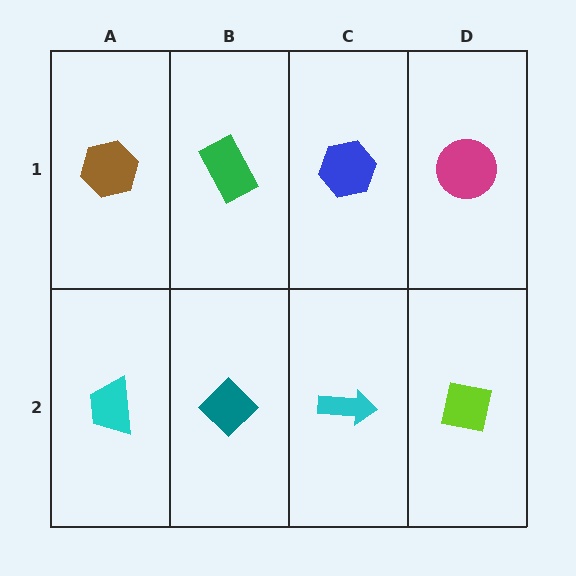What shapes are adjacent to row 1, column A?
A cyan trapezoid (row 2, column A), a green rectangle (row 1, column B).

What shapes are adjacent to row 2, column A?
A brown hexagon (row 1, column A), a teal diamond (row 2, column B).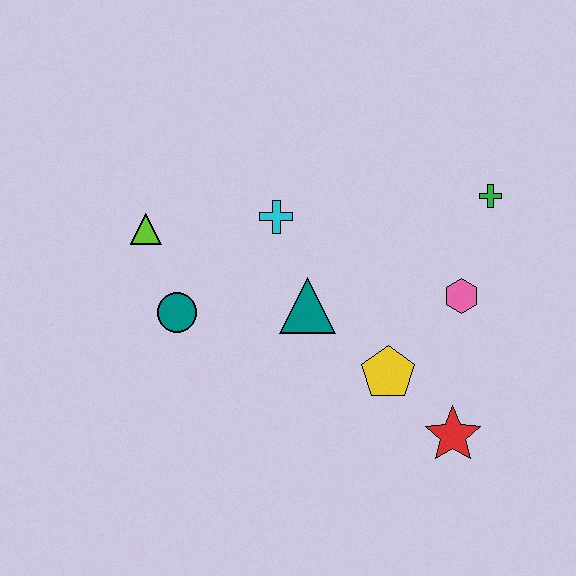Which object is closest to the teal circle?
The lime triangle is closest to the teal circle.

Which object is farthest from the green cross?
The lime triangle is farthest from the green cross.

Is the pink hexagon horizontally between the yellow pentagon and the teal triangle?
No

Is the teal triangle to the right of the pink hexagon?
No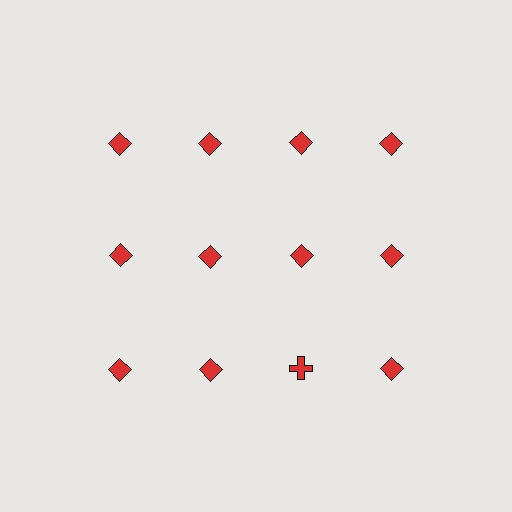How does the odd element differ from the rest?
It has a different shape: cross instead of diamond.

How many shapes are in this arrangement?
There are 12 shapes arranged in a grid pattern.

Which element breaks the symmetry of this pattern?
The red cross in the third row, center column breaks the symmetry. All other shapes are red diamonds.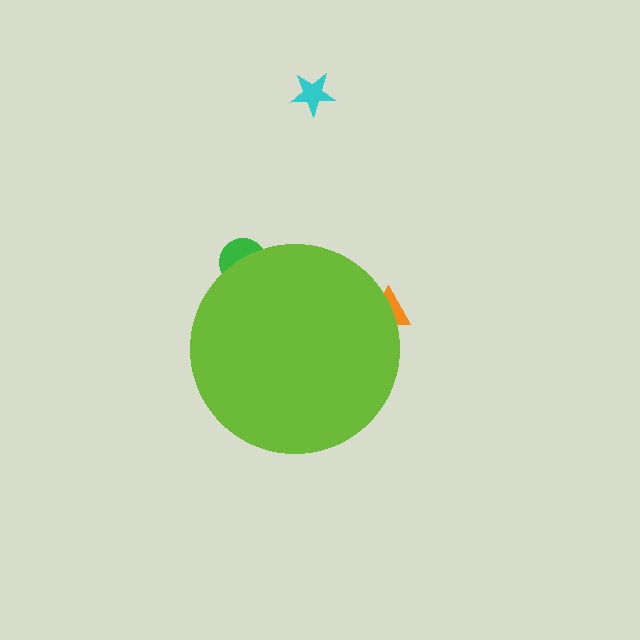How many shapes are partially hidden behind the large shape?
2 shapes are partially hidden.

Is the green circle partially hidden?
Yes, the green circle is partially hidden behind the lime circle.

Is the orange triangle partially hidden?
Yes, the orange triangle is partially hidden behind the lime circle.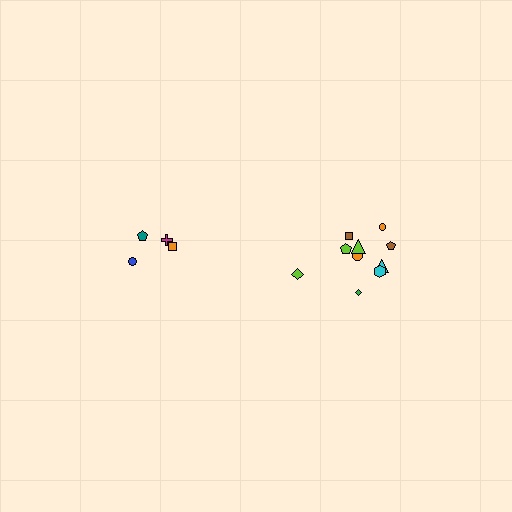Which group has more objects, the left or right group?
The right group.